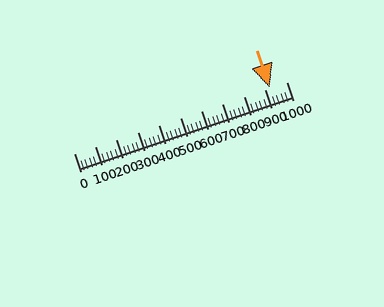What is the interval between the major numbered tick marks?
The major tick marks are spaced 100 units apart.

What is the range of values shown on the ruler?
The ruler shows values from 0 to 1000.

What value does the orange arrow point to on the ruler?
The orange arrow points to approximately 920.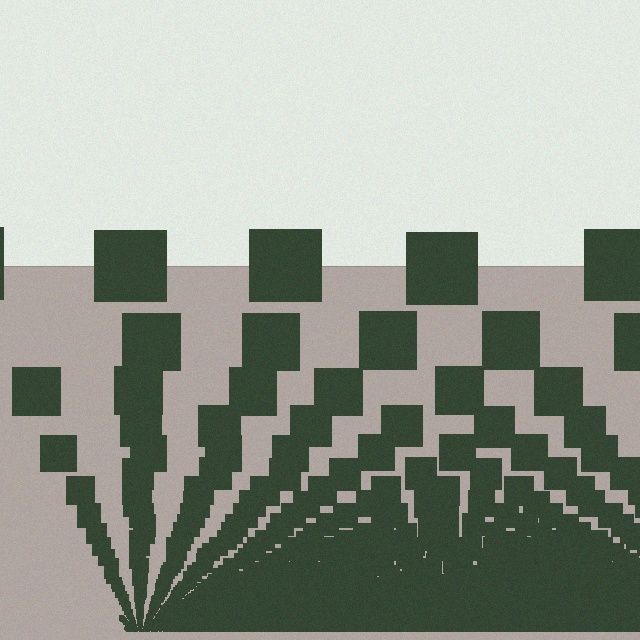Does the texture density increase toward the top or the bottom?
Density increases toward the bottom.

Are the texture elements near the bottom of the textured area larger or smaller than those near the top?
Smaller. The gradient is inverted — elements near the bottom are smaller and denser.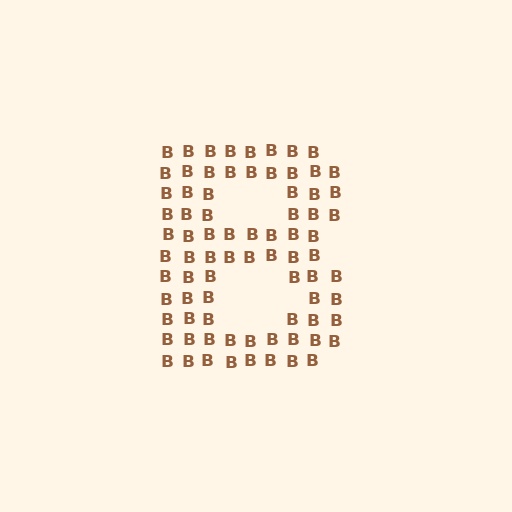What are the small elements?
The small elements are letter B's.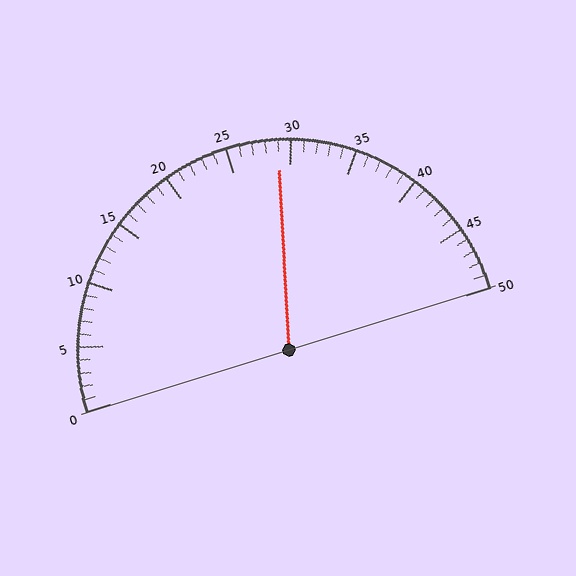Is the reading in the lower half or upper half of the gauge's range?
The reading is in the upper half of the range (0 to 50).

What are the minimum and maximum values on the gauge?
The gauge ranges from 0 to 50.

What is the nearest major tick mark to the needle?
The nearest major tick mark is 30.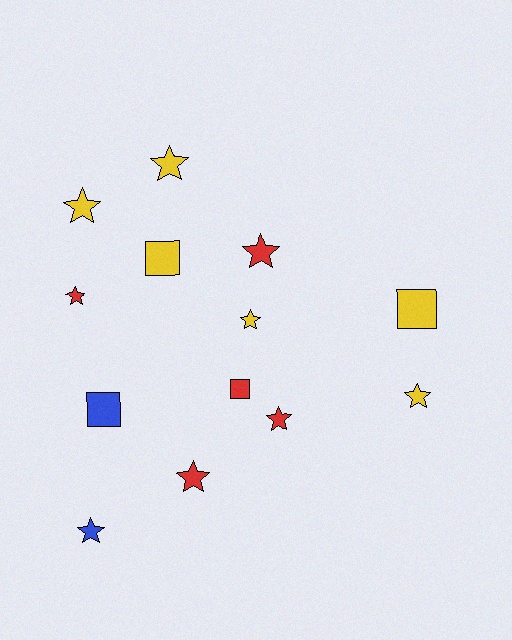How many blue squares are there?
There is 1 blue square.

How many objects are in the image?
There are 13 objects.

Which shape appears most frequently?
Star, with 9 objects.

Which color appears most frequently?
Yellow, with 6 objects.